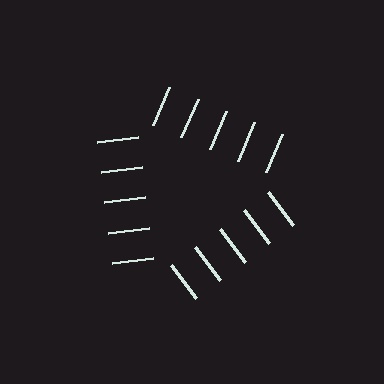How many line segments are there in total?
15 — 5 along each of the 3 edges.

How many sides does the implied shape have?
3 sides — the line-ends trace a triangle.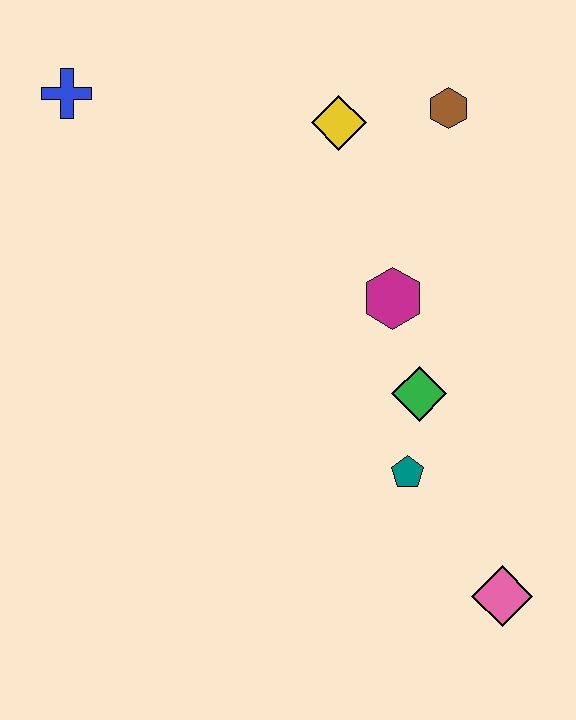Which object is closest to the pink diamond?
The teal pentagon is closest to the pink diamond.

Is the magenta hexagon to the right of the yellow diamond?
Yes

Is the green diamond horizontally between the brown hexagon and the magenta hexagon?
Yes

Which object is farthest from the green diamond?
The blue cross is farthest from the green diamond.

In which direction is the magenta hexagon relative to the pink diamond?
The magenta hexagon is above the pink diamond.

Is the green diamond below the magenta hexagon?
Yes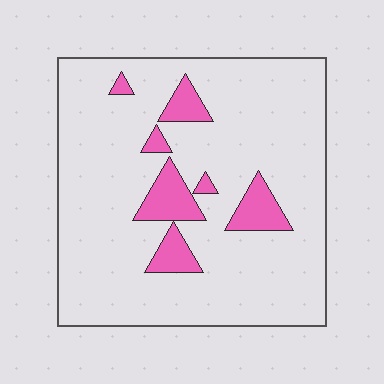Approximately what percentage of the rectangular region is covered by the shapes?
Approximately 10%.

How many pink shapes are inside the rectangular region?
7.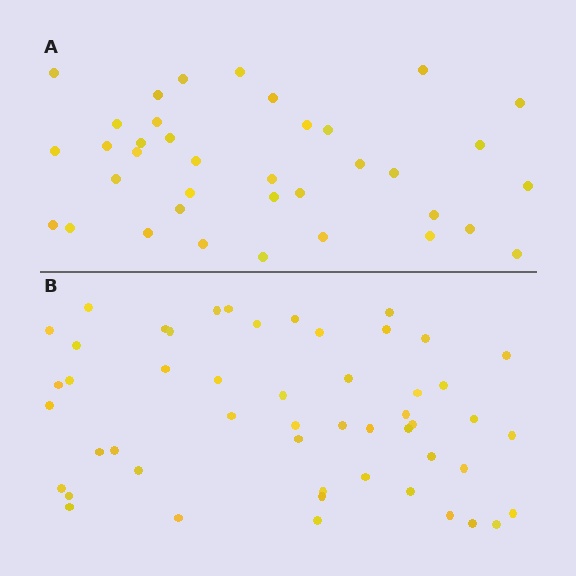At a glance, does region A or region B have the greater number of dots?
Region B (the bottom region) has more dots.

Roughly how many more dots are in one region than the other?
Region B has approximately 15 more dots than region A.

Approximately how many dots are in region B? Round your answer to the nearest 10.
About 50 dots. (The exact count is 51, which rounds to 50.)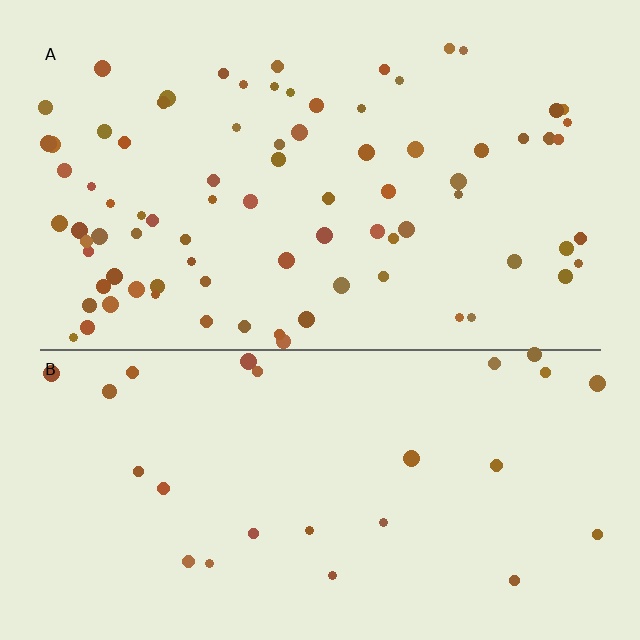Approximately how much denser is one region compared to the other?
Approximately 3.1× — region A over region B.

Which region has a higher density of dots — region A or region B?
A (the top).